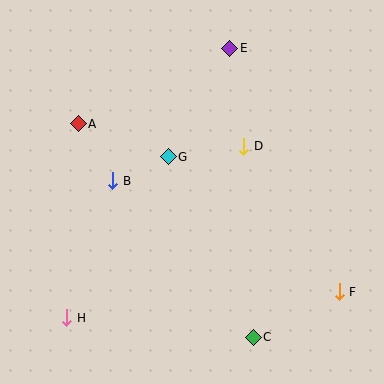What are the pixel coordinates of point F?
Point F is at (339, 292).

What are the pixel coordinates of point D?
Point D is at (244, 146).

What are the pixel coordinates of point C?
Point C is at (253, 337).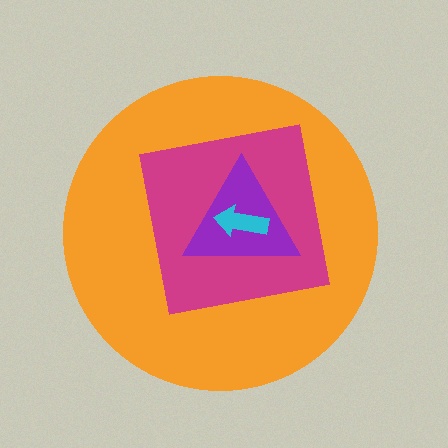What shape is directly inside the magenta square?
The purple triangle.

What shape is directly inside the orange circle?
The magenta square.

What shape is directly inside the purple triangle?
The cyan arrow.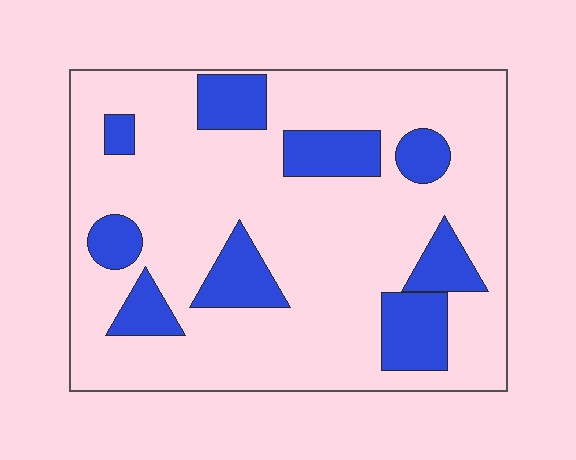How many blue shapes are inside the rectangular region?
9.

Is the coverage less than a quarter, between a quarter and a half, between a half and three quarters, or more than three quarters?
Less than a quarter.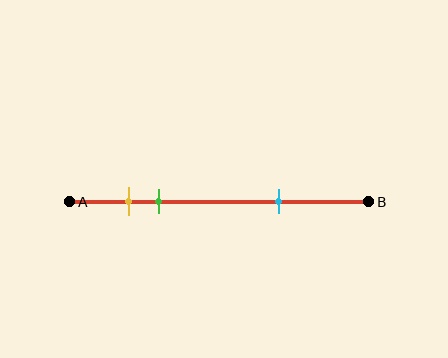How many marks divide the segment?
There are 3 marks dividing the segment.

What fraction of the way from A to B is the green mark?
The green mark is approximately 30% (0.3) of the way from A to B.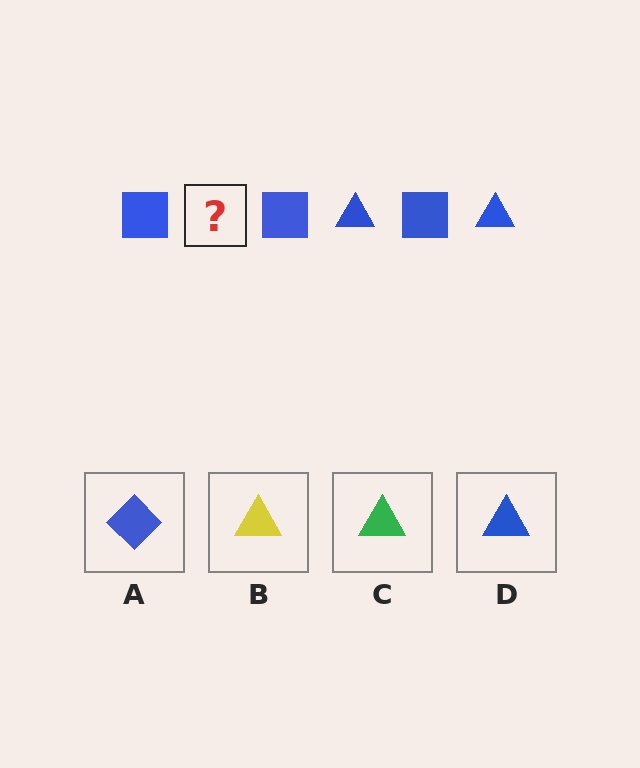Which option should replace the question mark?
Option D.